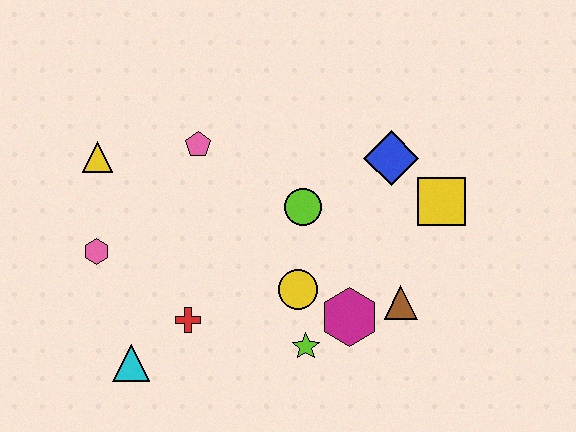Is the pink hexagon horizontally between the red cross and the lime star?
No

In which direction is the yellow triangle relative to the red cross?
The yellow triangle is above the red cross.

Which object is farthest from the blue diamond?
The cyan triangle is farthest from the blue diamond.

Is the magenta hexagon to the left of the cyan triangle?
No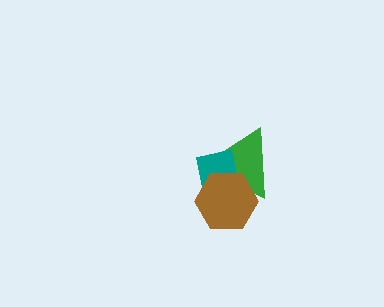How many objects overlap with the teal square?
2 objects overlap with the teal square.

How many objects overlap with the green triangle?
2 objects overlap with the green triangle.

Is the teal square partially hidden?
Yes, it is partially covered by another shape.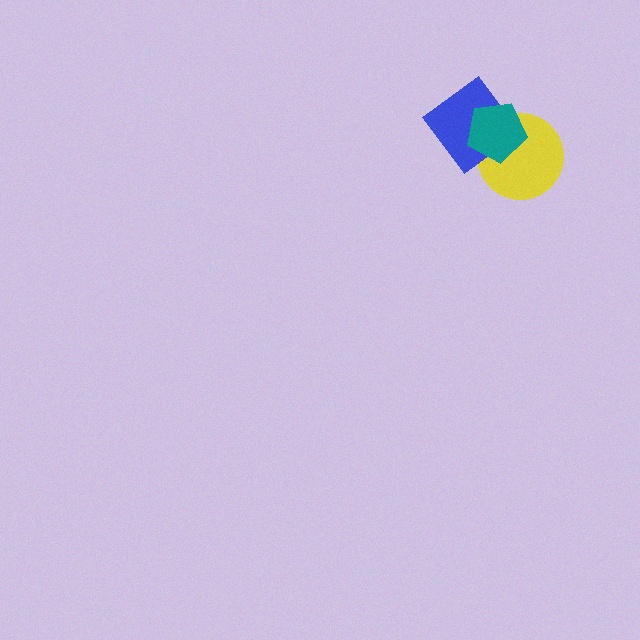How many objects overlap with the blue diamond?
2 objects overlap with the blue diamond.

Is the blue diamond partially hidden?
Yes, it is partially covered by another shape.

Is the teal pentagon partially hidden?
No, no other shape covers it.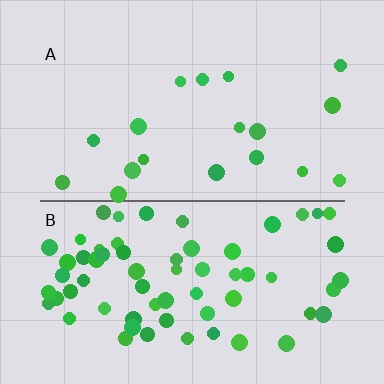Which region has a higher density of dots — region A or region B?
B (the bottom).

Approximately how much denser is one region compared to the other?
Approximately 3.6× — region B over region A.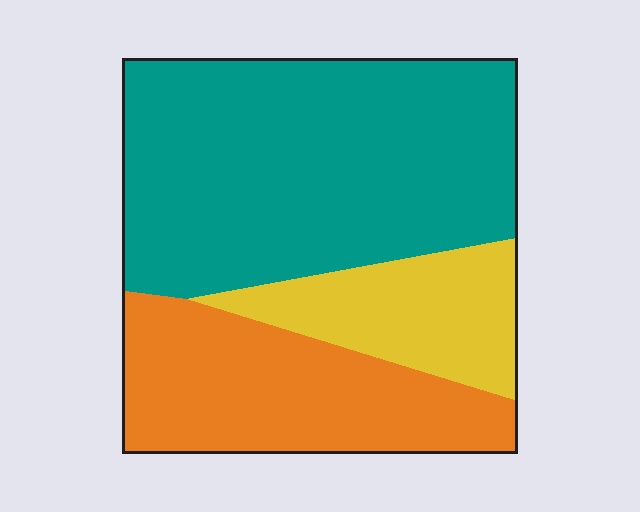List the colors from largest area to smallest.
From largest to smallest: teal, orange, yellow.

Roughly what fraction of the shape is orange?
Orange covers around 30% of the shape.